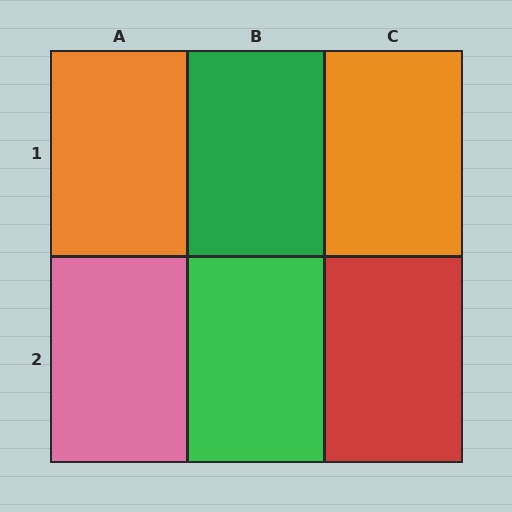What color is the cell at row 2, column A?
Pink.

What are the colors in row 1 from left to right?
Orange, green, orange.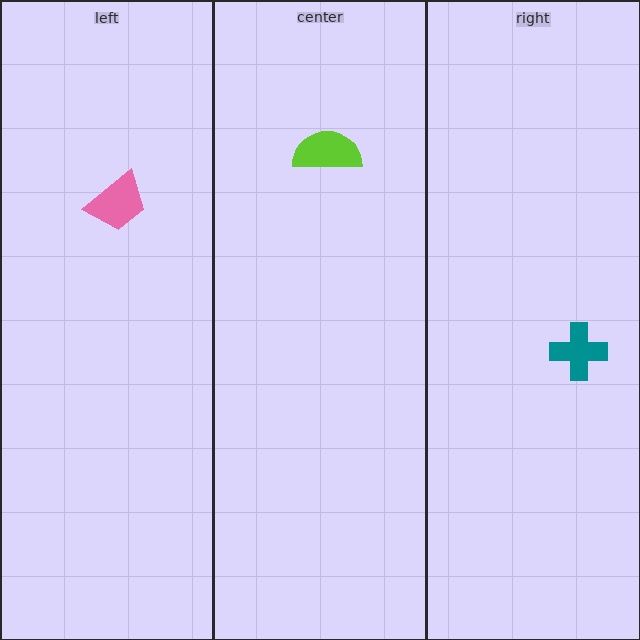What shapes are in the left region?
The pink trapezoid.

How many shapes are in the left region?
1.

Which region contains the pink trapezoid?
The left region.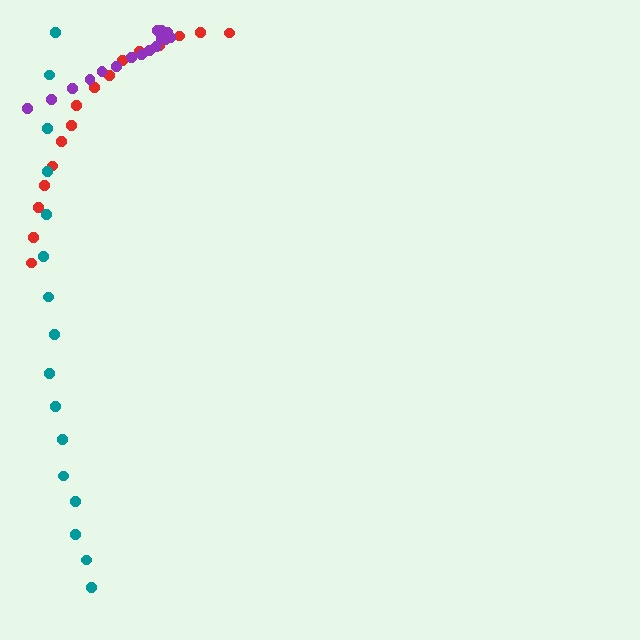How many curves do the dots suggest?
There are 3 distinct paths.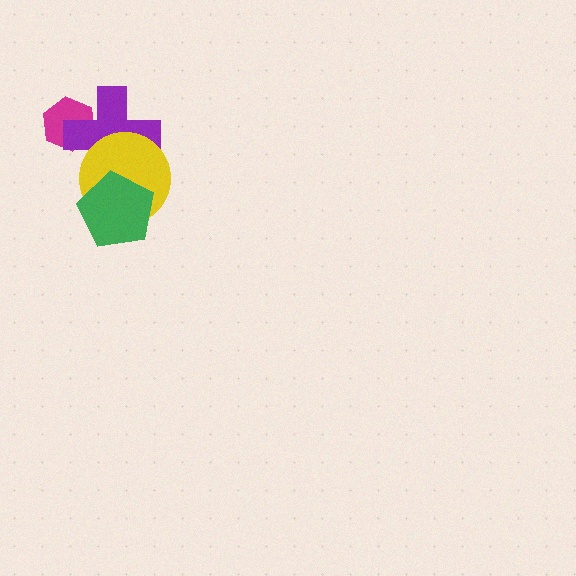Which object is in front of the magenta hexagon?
The purple cross is in front of the magenta hexagon.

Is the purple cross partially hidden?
Yes, it is partially covered by another shape.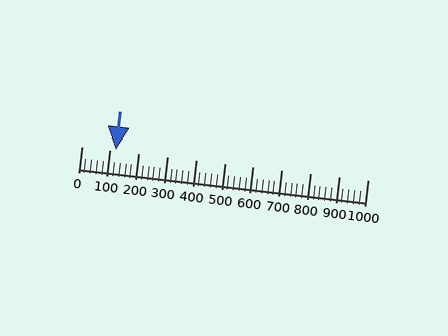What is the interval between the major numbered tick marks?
The major tick marks are spaced 100 units apart.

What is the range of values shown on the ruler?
The ruler shows values from 0 to 1000.